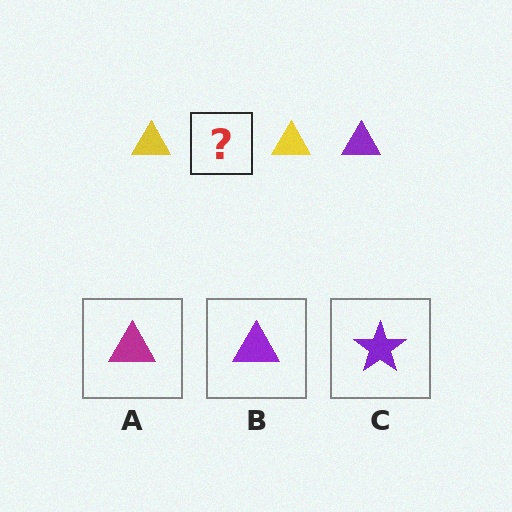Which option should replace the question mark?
Option B.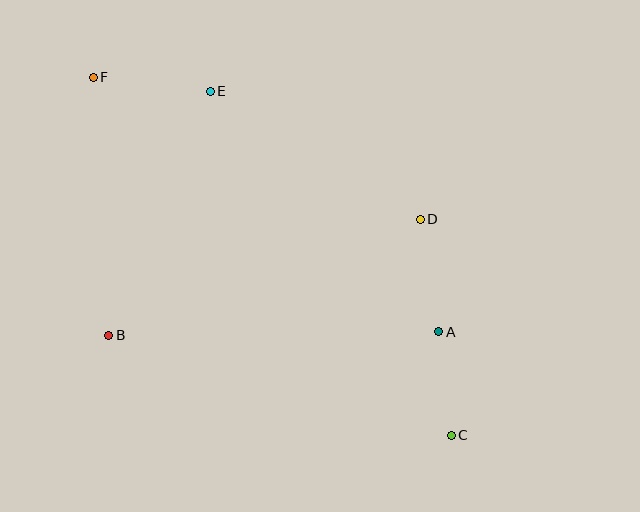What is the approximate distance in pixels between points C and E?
The distance between C and E is approximately 420 pixels.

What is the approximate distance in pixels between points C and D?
The distance between C and D is approximately 218 pixels.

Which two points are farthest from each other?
Points C and F are farthest from each other.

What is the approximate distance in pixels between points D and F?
The distance between D and F is approximately 356 pixels.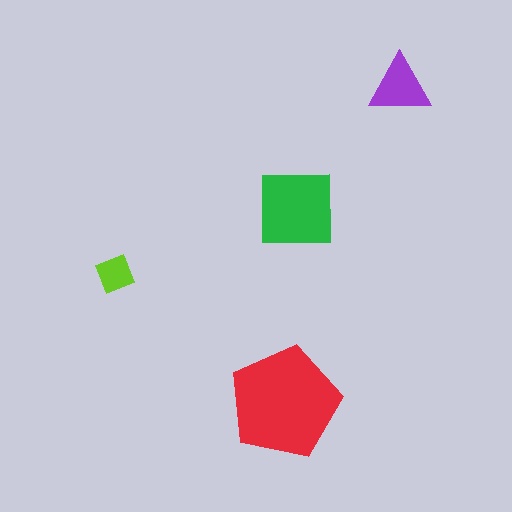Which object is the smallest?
The lime diamond.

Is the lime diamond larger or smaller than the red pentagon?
Smaller.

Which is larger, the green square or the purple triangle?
The green square.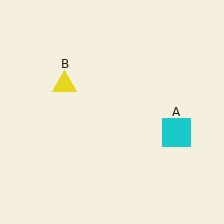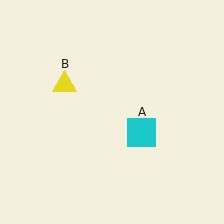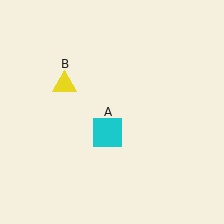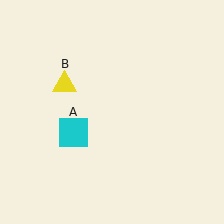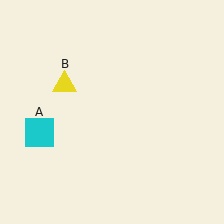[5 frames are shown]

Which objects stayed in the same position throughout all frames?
Yellow triangle (object B) remained stationary.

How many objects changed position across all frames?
1 object changed position: cyan square (object A).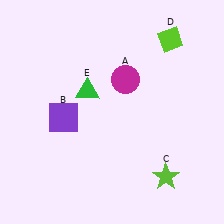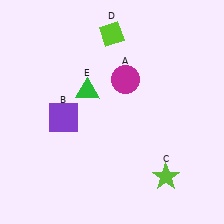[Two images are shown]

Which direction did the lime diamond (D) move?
The lime diamond (D) moved left.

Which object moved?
The lime diamond (D) moved left.